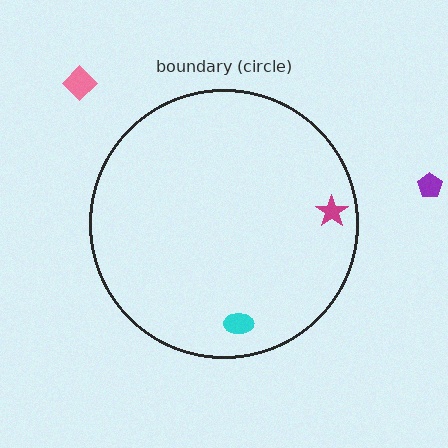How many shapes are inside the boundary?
2 inside, 2 outside.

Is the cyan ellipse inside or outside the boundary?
Inside.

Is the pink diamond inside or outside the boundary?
Outside.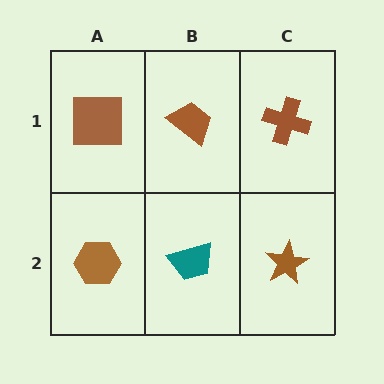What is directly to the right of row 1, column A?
A brown trapezoid.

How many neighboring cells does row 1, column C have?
2.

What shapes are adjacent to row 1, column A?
A brown hexagon (row 2, column A), a brown trapezoid (row 1, column B).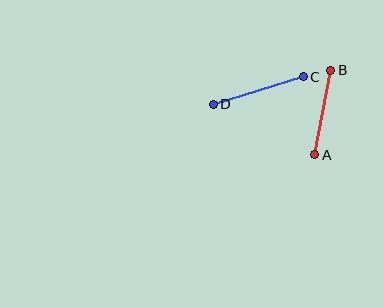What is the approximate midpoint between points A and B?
The midpoint is at approximately (323, 112) pixels.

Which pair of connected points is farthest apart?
Points C and D are farthest apart.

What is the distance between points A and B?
The distance is approximately 86 pixels.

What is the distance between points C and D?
The distance is approximately 94 pixels.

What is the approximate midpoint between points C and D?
The midpoint is at approximately (258, 91) pixels.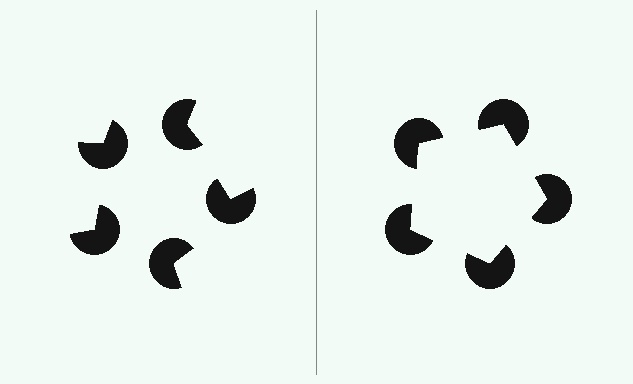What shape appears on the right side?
An illusory pentagon.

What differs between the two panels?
The pac-man discs are positioned identically on both sides; only the wedge orientations differ. On the right they align to a pentagon; on the left they are misaligned.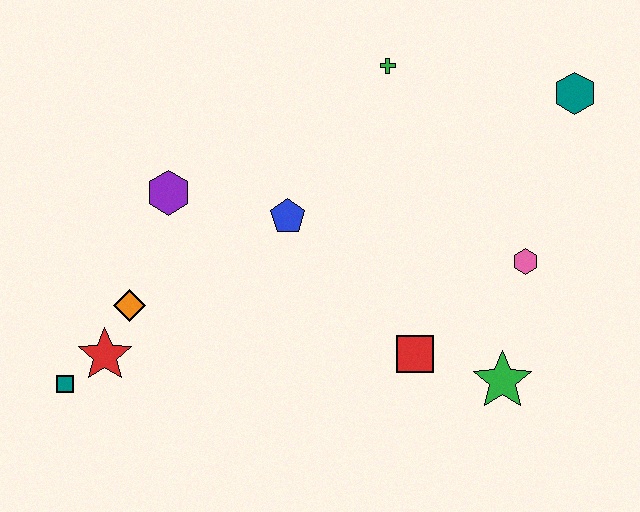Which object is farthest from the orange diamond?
The teal hexagon is farthest from the orange diamond.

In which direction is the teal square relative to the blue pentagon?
The teal square is to the left of the blue pentagon.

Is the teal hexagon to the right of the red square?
Yes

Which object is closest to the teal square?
The red star is closest to the teal square.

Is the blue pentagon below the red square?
No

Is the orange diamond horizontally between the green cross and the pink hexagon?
No